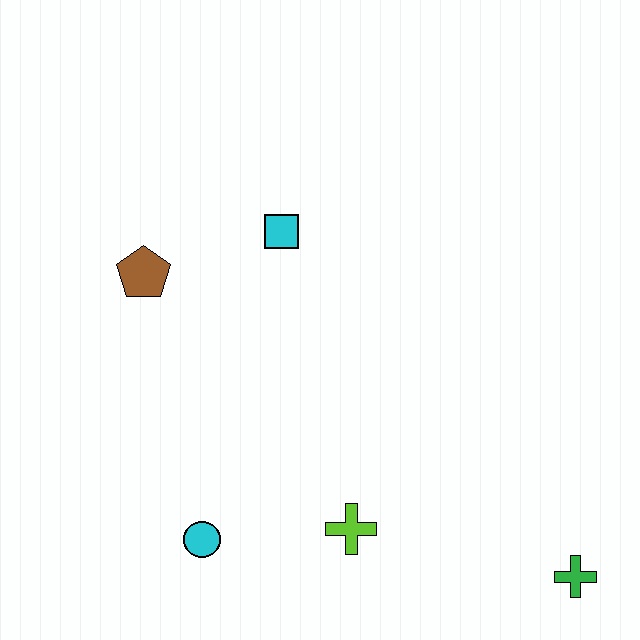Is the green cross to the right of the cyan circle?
Yes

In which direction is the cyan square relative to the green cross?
The cyan square is above the green cross.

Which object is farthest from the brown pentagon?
The green cross is farthest from the brown pentagon.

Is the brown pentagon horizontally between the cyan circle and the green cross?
No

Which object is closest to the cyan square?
The brown pentagon is closest to the cyan square.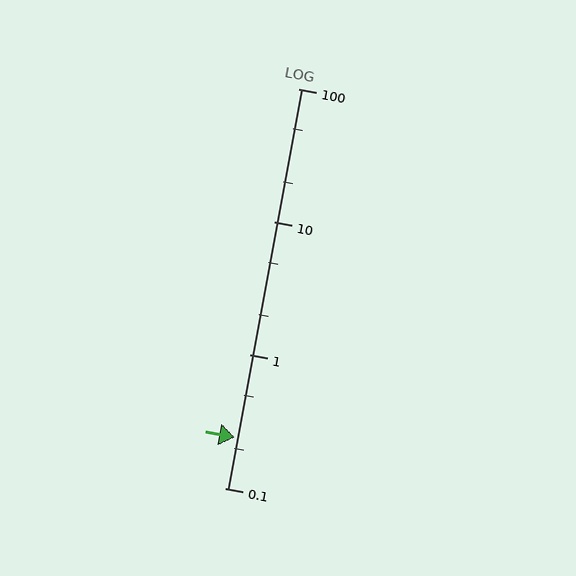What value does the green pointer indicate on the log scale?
The pointer indicates approximately 0.24.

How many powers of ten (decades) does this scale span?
The scale spans 3 decades, from 0.1 to 100.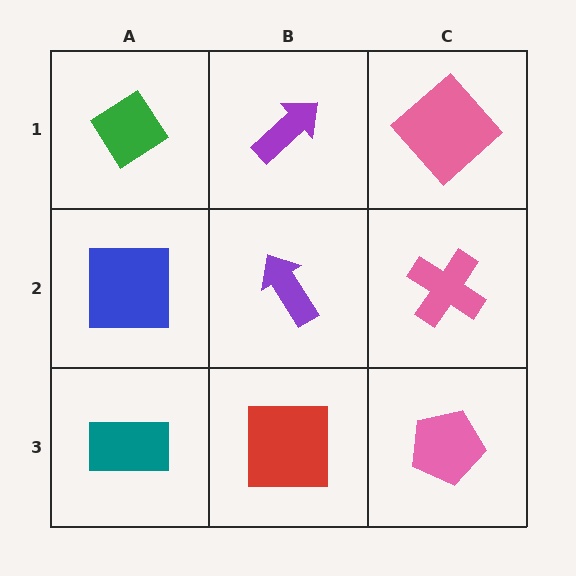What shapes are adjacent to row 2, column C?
A pink diamond (row 1, column C), a pink pentagon (row 3, column C), a purple arrow (row 2, column B).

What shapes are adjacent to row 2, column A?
A green diamond (row 1, column A), a teal rectangle (row 3, column A), a purple arrow (row 2, column B).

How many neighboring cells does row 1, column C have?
2.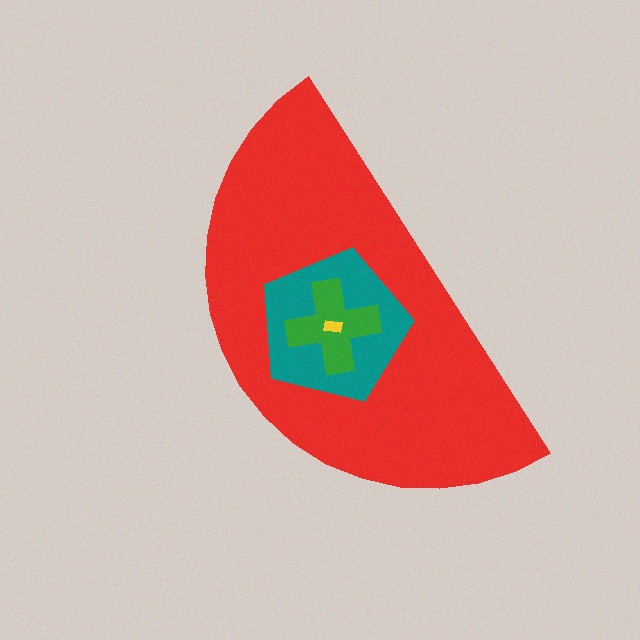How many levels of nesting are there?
4.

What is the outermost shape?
The red semicircle.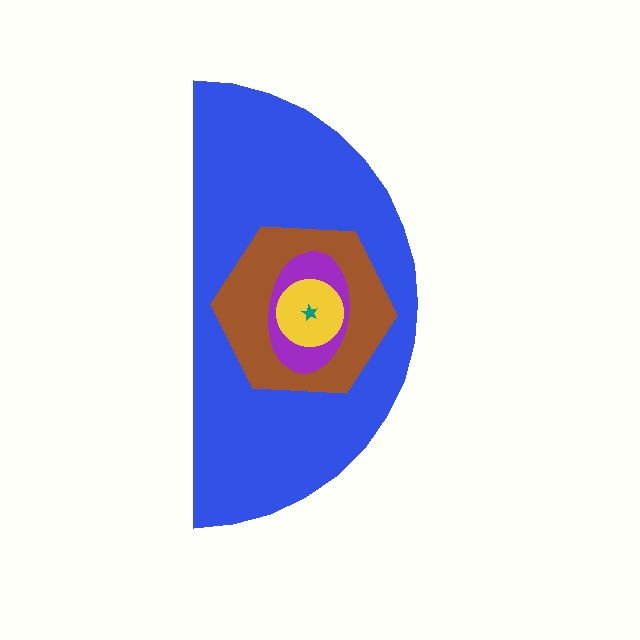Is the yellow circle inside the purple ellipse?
Yes.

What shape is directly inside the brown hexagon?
The purple ellipse.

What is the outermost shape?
The blue semicircle.